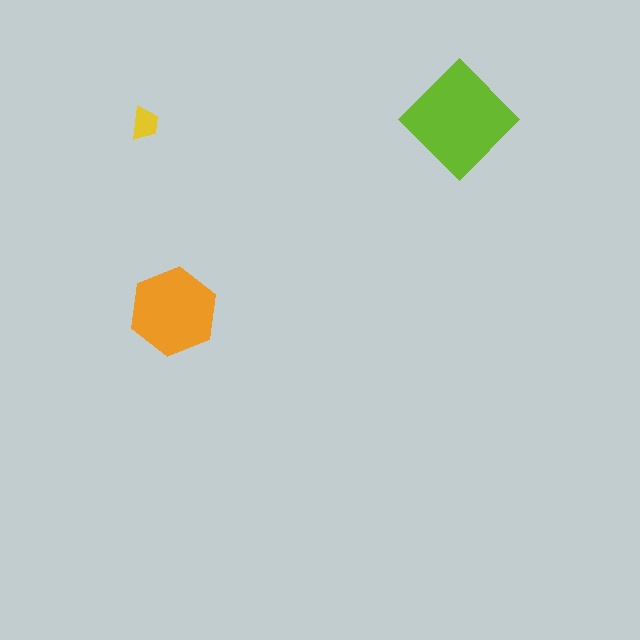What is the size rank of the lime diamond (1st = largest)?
1st.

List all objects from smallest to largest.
The yellow trapezoid, the orange hexagon, the lime diamond.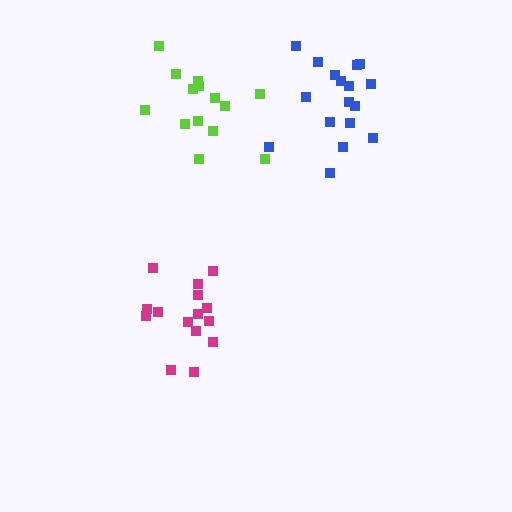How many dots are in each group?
Group 1: 15 dots, Group 2: 14 dots, Group 3: 17 dots (46 total).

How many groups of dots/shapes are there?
There are 3 groups.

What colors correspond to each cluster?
The clusters are colored: magenta, lime, blue.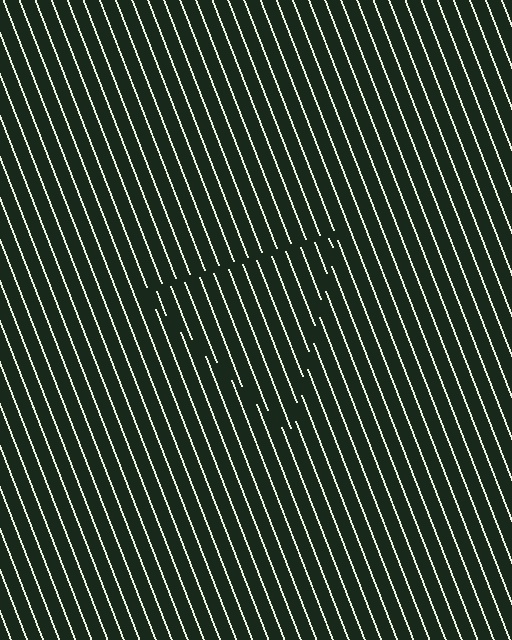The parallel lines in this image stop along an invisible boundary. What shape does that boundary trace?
An illusory triangle. The interior of the shape contains the same grating, shifted by half a period — the contour is defined by the phase discontinuity where line-ends from the inner and outer gratings abut.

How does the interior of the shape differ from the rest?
The interior of the shape contains the same grating, shifted by half a period — the contour is defined by the phase discontinuity where line-ends from the inner and outer gratings abut.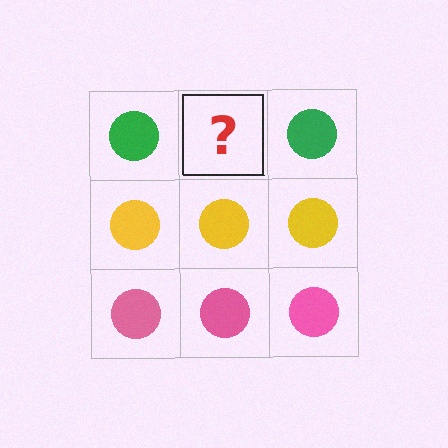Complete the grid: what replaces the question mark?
The question mark should be replaced with a green circle.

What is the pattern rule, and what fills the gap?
The rule is that each row has a consistent color. The gap should be filled with a green circle.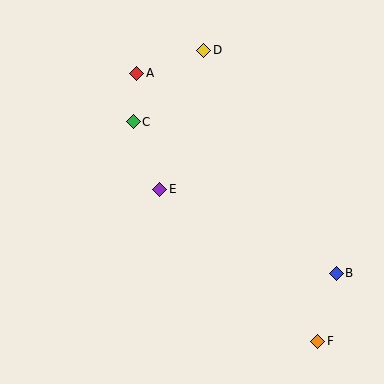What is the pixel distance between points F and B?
The distance between F and B is 71 pixels.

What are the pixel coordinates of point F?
Point F is at (318, 341).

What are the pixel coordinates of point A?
Point A is at (137, 73).